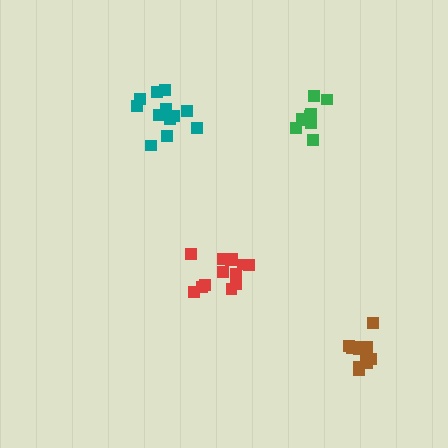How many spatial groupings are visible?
There are 4 spatial groupings.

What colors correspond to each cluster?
The clusters are colored: green, teal, red, brown.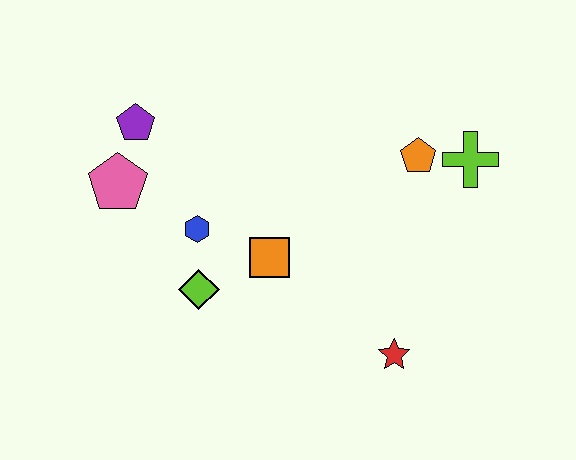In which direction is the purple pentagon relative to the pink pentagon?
The purple pentagon is above the pink pentagon.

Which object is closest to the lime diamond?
The blue hexagon is closest to the lime diamond.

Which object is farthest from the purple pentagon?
The red star is farthest from the purple pentagon.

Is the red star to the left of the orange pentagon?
Yes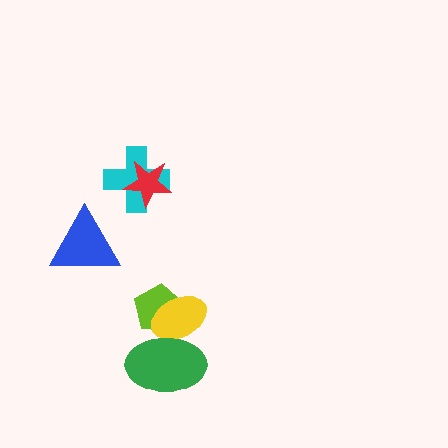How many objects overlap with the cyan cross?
1 object overlaps with the cyan cross.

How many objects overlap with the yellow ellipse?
2 objects overlap with the yellow ellipse.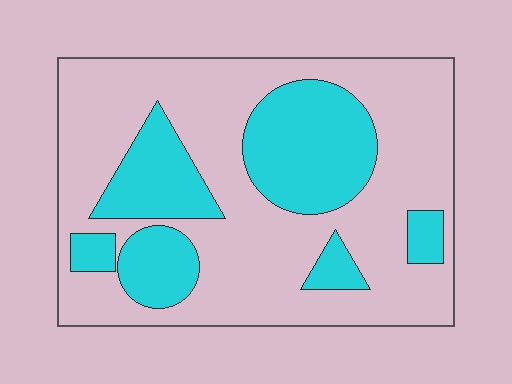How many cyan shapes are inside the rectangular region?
6.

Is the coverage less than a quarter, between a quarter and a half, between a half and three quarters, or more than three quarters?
Between a quarter and a half.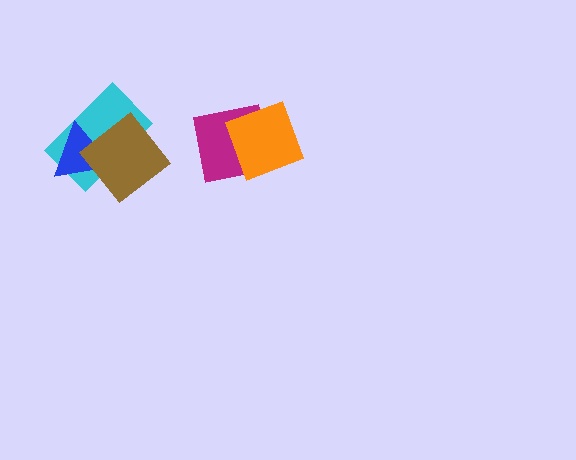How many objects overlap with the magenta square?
1 object overlaps with the magenta square.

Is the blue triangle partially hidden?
Yes, it is partially covered by another shape.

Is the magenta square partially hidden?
Yes, it is partially covered by another shape.